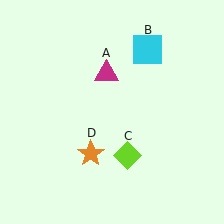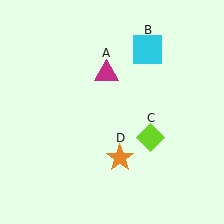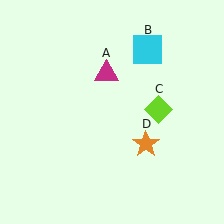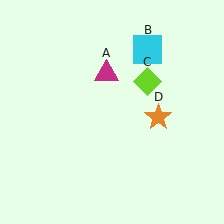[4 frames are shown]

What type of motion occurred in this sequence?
The lime diamond (object C), orange star (object D) rotated counterclockwise around the center of the scene.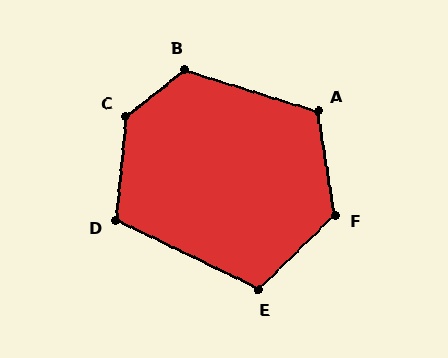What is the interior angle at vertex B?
Approximately 124 degrees (obtuse).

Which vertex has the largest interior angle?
C, at approximately 134 degrees.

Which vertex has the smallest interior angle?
E, at approximately 110 degrees.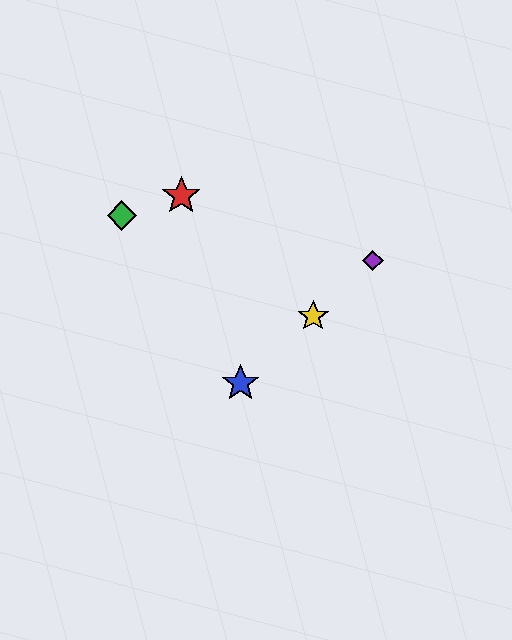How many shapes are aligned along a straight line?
3 shapes (the blue star, the yellow star, the purple diamond) are aligned along a straight line.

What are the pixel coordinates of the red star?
The red star is at (181, 195).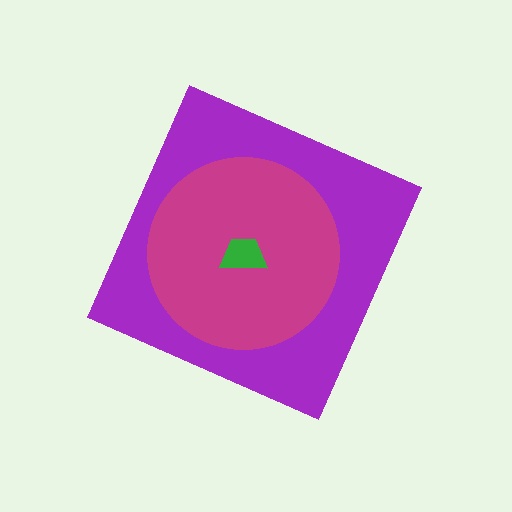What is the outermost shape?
The purple diamond.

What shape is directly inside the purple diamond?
The magenta circle.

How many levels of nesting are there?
3.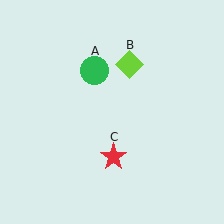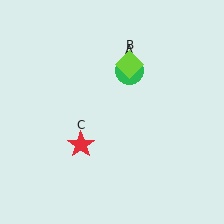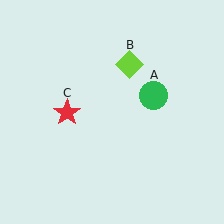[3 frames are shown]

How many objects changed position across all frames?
2 objects changed position: green circle (object A), red star (object C).